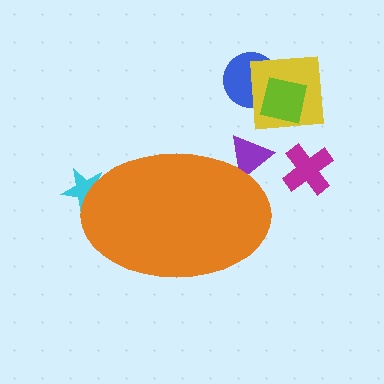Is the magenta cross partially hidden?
No, the magenta cross is fully visible.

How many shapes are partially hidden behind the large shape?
2 shapes are partially hidden.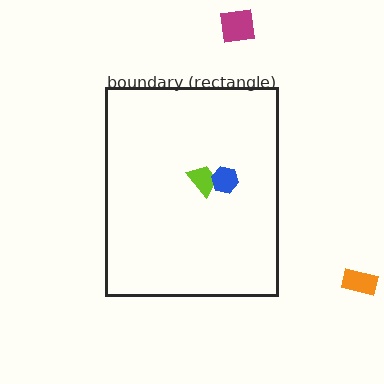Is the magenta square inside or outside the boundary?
Outside.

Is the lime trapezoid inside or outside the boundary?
Inside.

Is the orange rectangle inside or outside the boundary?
Outside.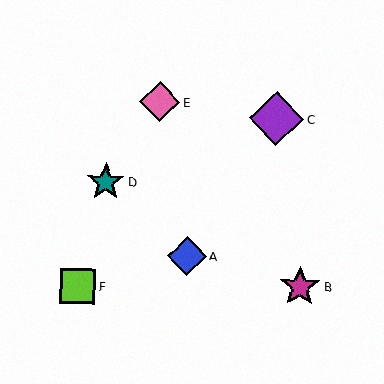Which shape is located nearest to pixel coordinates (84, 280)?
The lime square (labeled F) at (77, 286) is nearest to that location.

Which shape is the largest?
The purple diamond (labeled C) is the largest.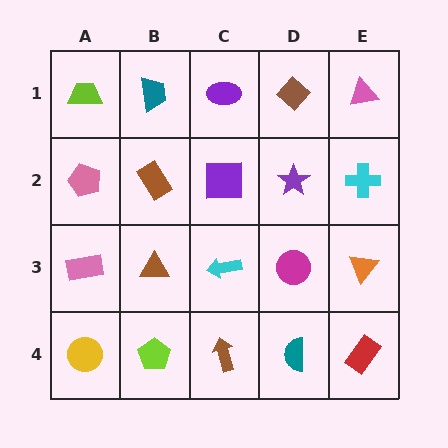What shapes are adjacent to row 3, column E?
A cyan cross (row 2, column E), a red rectangle (row 4, column E), a magenta circle (row 3, column D).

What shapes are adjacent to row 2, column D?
A brown diamond (row 1, column D), a magenta circle (row 3, column D), a purple square (row 2, column C), a cyan cross (row 2, column E).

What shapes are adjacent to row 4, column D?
A magenta circle (row 3, column D), a brown arrow (row 4, column C), a red rectangle (row 4, column E).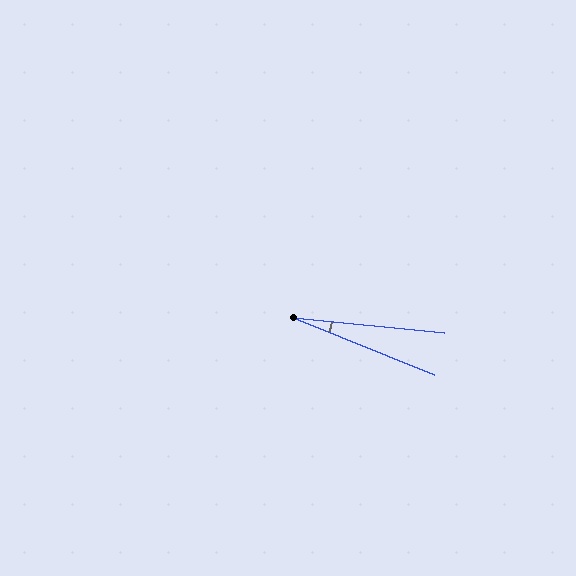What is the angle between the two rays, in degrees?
Approximately 17 degrees.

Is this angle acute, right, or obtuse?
It is acute.